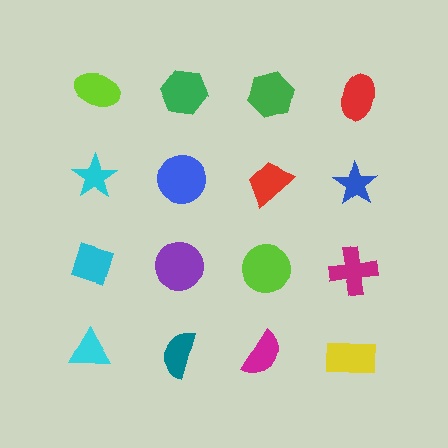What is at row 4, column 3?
A magenta semicircle.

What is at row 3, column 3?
A lime circle.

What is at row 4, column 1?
A cyan triangle.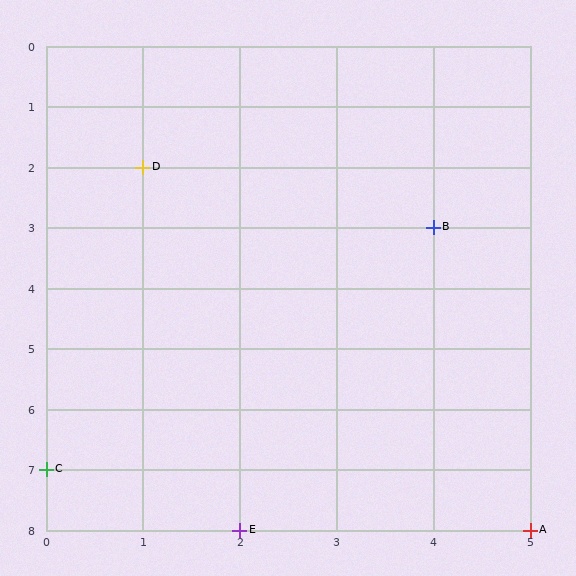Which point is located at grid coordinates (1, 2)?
Point D is at (1, 2).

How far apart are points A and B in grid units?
Points A and B are 1 column and 5 rows apart (about 5.1 grid units diagonally).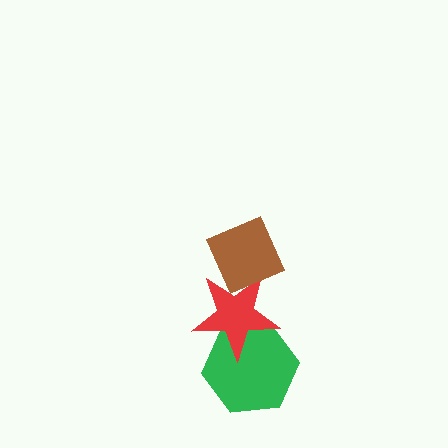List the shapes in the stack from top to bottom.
From top to bottom: the brown diamond, the red star, the green hexagon.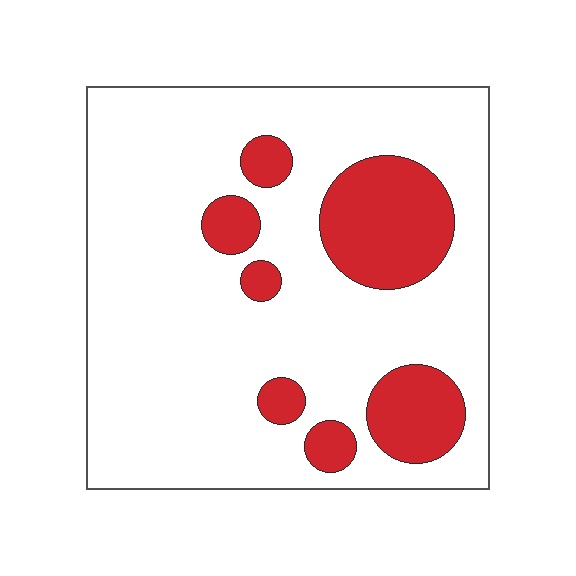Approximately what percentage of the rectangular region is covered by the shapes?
Approximately 20%.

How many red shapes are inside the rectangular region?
7.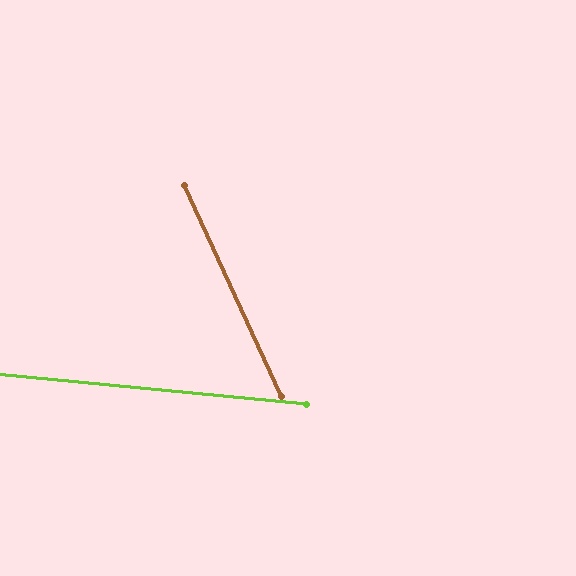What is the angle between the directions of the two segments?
Approximately 60 degrees.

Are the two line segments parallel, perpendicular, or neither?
Neither parallel nor perpendicular — they differ by about 60°.